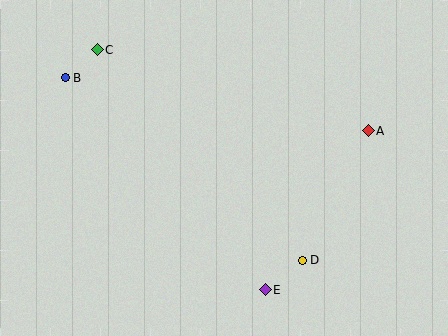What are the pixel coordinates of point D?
Point D is at (302, 260).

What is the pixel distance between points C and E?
The distance between C and E is 293 pixels.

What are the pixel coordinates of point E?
Point E is at (265, 290).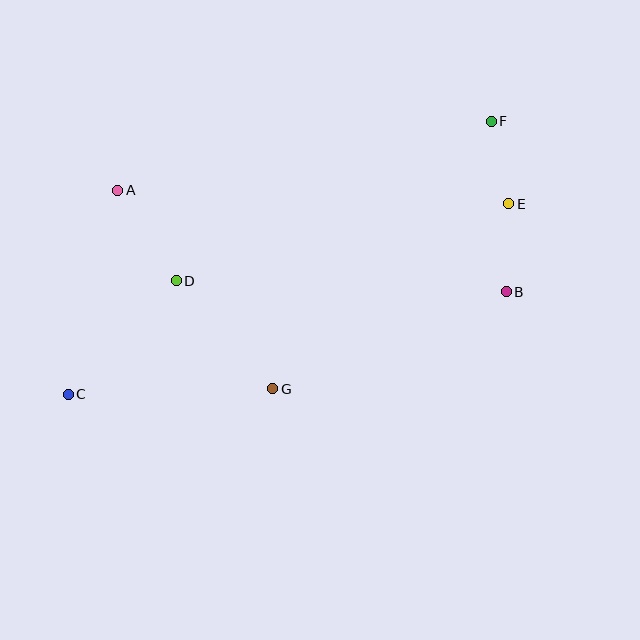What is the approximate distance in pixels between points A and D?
The distance between A and D is approximately 108 pixels.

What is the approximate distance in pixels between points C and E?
The distance between C and E is approximately 480 pixels.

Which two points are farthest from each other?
Points C and F are farthest from each other.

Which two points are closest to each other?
Points E and F are closest to each other.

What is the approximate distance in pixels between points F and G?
The distance between F and G is approximately 345 pixels.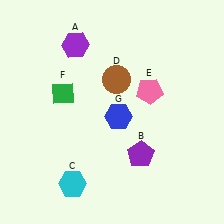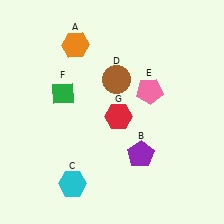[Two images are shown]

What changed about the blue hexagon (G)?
In Image 1, G is blue. In Image 2, it changed to red.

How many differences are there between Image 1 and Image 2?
There are 2 differences between the two images.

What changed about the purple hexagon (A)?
In Image 1, A is purple. In Image 2, it changed to orange.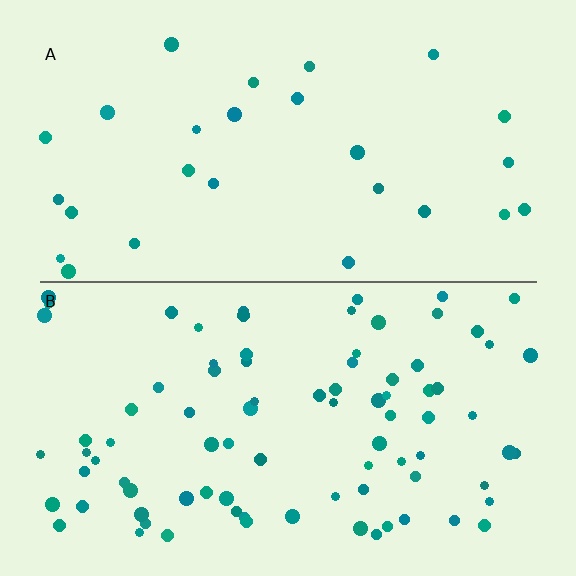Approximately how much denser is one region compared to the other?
Approximately 3.2× — region B over region A.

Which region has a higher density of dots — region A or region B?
B (the bottom).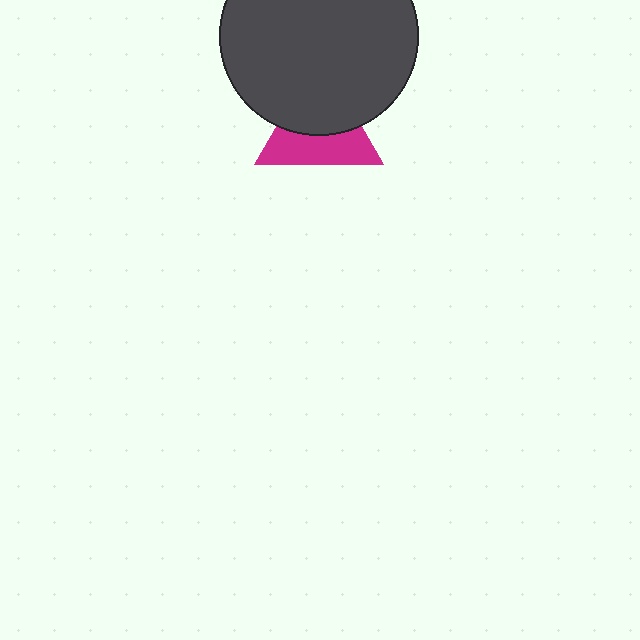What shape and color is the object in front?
The object in front is a dark gray circle.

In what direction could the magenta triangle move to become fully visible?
The magenta triangle could move down. That would shift it out from behind the dark gray circle entirely.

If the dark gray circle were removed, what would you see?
You would see the complete magenta triangle.